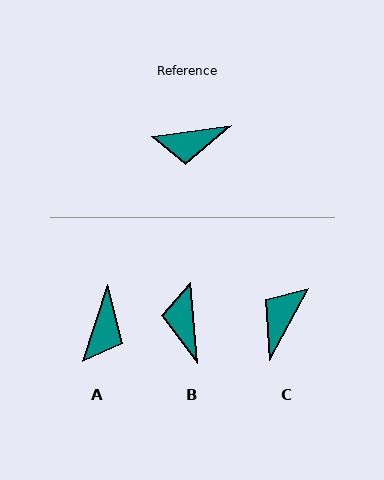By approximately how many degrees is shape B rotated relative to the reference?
Approximately 93 degrees clockwise.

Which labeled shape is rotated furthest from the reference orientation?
C, about 126 degrees away.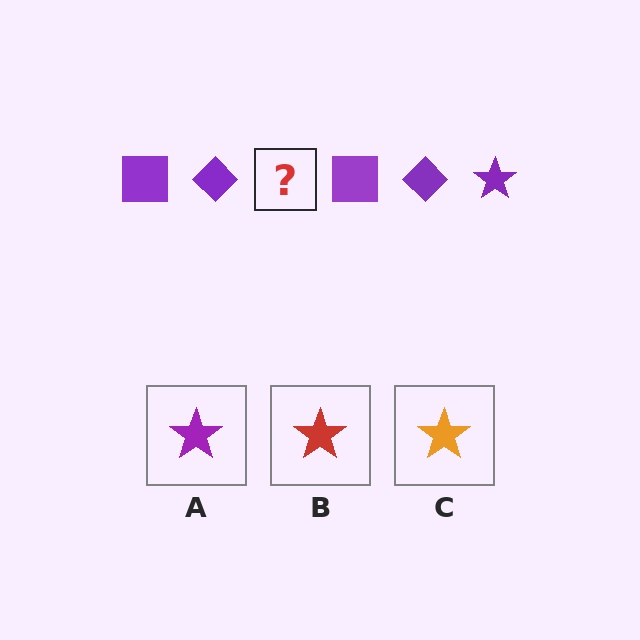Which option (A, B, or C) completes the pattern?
A.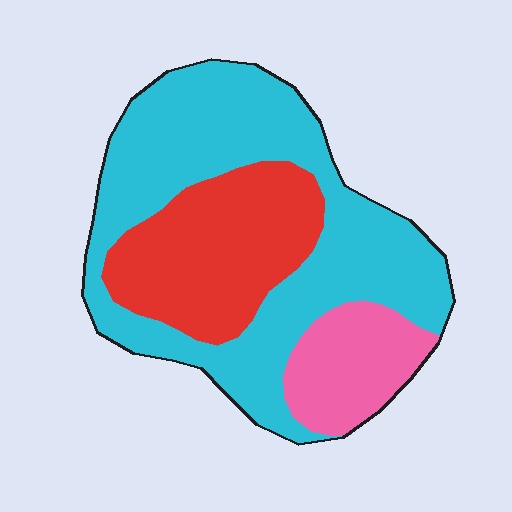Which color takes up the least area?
Pink, at roughly 15%.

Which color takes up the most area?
Cyan, at roughly 55%.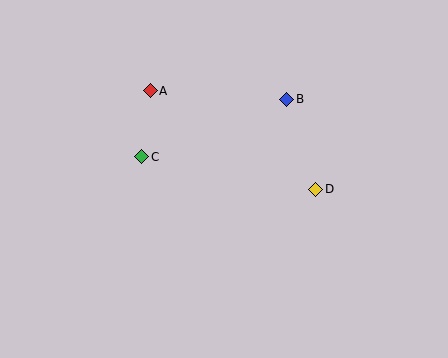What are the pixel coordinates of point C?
Point C is at (142, 157).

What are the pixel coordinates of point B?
Point B is at (287, 99).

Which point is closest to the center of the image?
Point C at (142, 157) is closest to the center.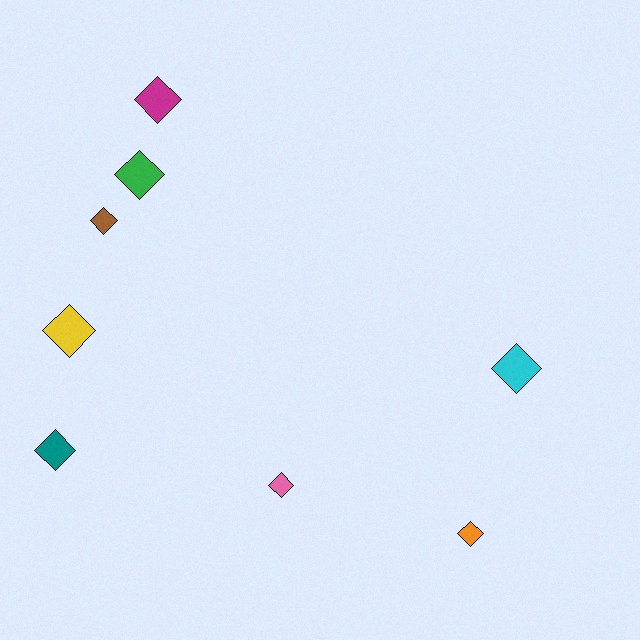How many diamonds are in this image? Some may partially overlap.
There are 8 diamonds.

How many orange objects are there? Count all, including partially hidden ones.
There is 1 orange object.